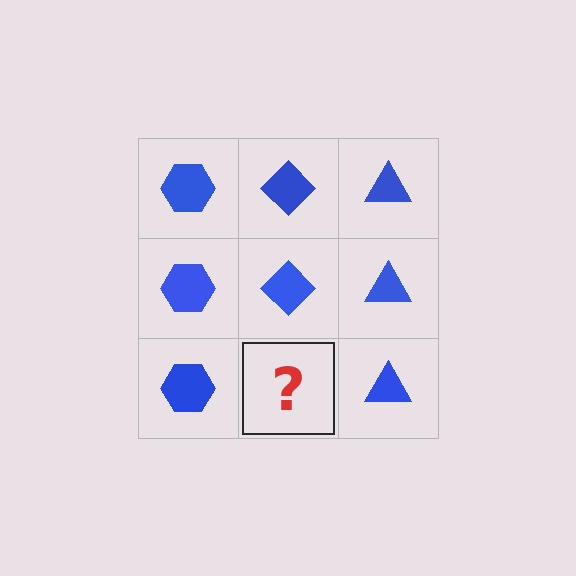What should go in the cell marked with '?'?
The missing cell should contain a blue diamond.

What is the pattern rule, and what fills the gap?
The rule is that each column has a consistent shape. The gap should be filled with a blue diamond.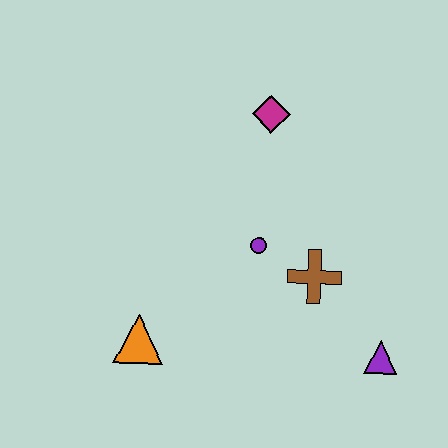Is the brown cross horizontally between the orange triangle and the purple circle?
No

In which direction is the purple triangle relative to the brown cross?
The purple triangle is below the brown cross.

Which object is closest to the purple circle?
The brown cross is closest to the purple circle.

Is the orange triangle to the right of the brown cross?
No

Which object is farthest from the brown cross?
The orange triangle is farthest from the brown cross.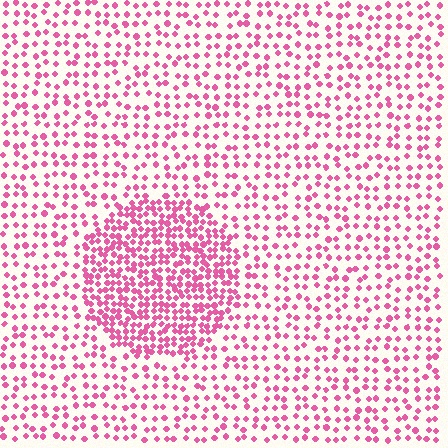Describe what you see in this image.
The image contains small pink elements arranged at two different densities. A circle-shaped region is visible where the elements are more densely packed than the surrounding area.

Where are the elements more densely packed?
The elements are more densely packed inside the circle boundary.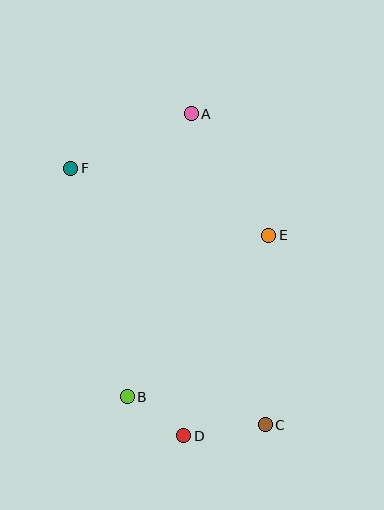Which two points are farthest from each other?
Points C and F are farthest from each other.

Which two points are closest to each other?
Points B and D are closest to each other.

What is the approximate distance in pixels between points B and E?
The distance between B and E is approximately 215 pixels.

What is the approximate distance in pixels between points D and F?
The distance between D and F is approximately 290 pixels.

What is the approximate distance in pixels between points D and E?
The distance between D and E is approximately 217 pixels.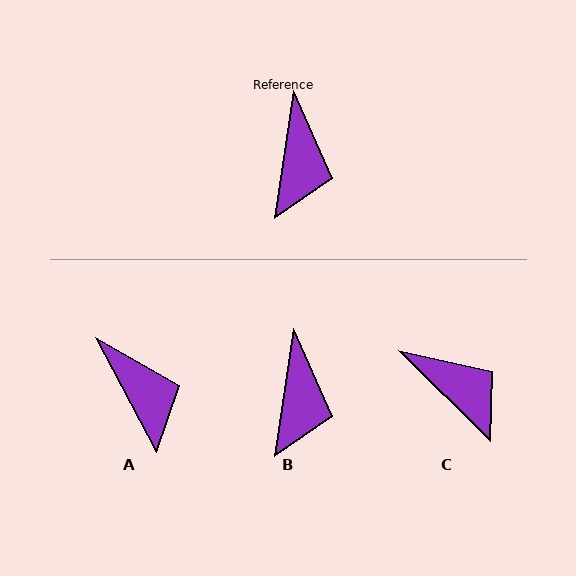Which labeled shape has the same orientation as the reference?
B.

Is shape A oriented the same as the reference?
No, it is off by about 36 degrees.